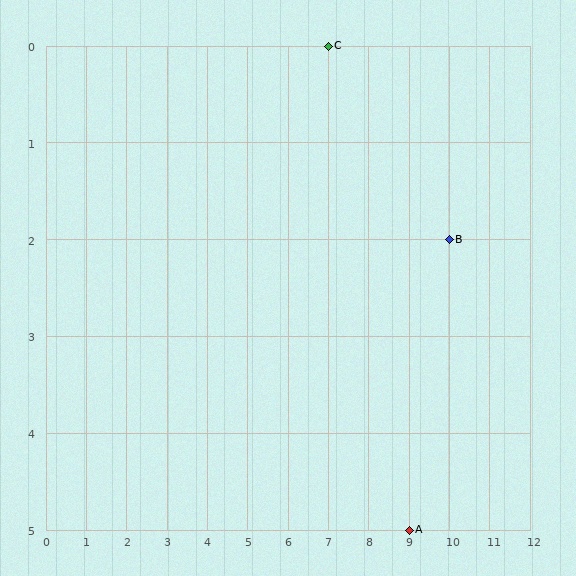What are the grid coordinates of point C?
Point C is at grid coordinates (7, 0).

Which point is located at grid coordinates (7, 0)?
Point C is at (7, 0).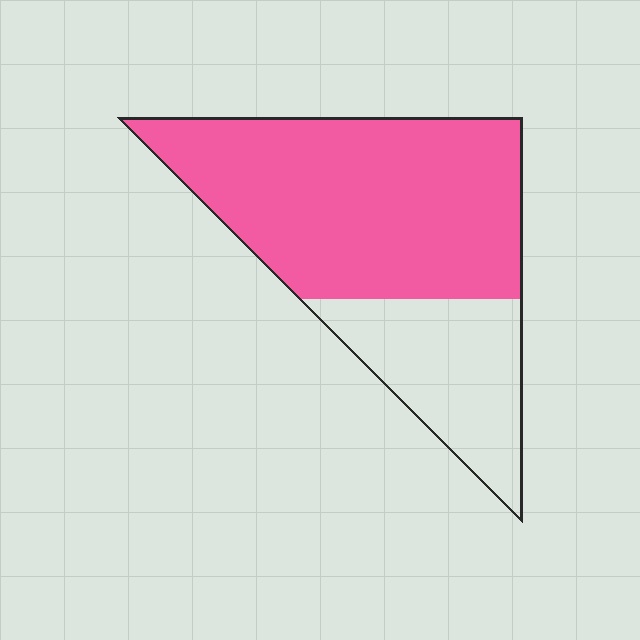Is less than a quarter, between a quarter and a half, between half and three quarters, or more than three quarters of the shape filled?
Between half and three quarters.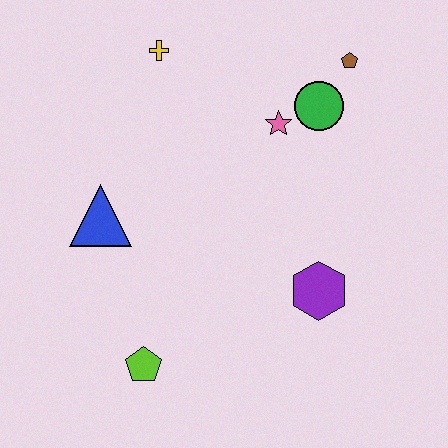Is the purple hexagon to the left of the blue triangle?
No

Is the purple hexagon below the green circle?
Yes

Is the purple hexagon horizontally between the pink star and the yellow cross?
No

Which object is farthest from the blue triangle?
The brown pentagon is farthest from the blue triangle.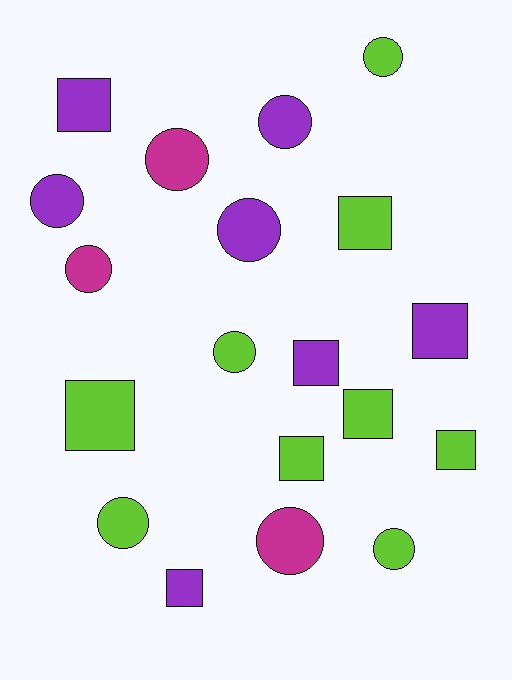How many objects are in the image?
There are 19 objects.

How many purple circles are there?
There are 3 purple circles.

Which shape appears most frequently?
Circle, with 10 objects.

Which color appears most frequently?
Lime, with 9 objects.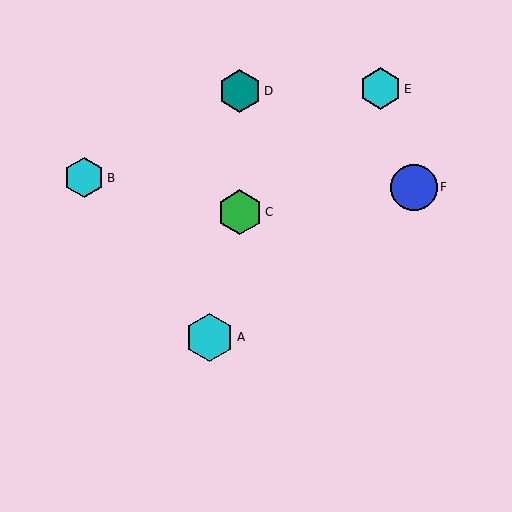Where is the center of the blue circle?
The center of the blue circle is at (414, 187).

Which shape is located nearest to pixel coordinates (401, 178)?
The blue circle (labeled F) at (414, 187) is nearest to that location.